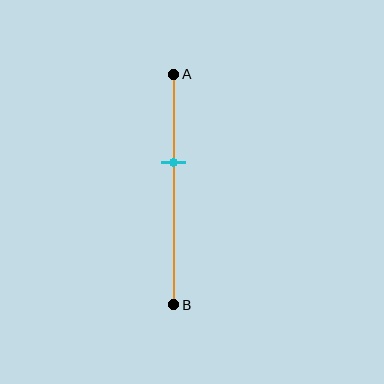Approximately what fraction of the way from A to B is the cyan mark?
The cyan mark is approximately 40% of the way from A to B.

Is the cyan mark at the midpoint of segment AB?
No, the mark is at about 40% from A, not at the 50% midpoint.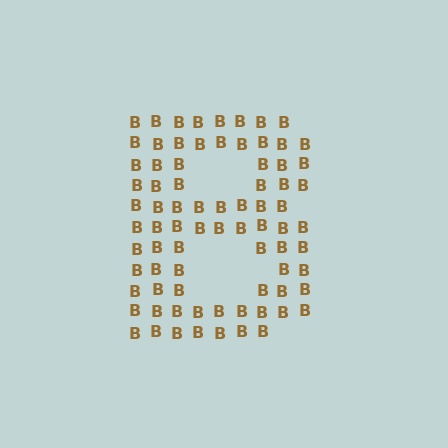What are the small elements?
The small elements are letter B's.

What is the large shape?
The large shape is the letter B.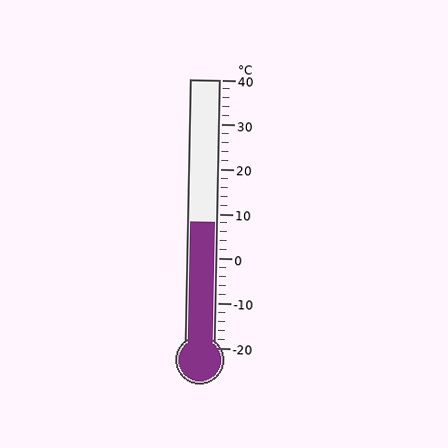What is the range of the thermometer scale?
The thermometer scale ranges from -20°C to 40°C.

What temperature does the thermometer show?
The thermometer shows approximately 8°C.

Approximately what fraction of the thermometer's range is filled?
The thermometer is filled to approximately 45% of its range.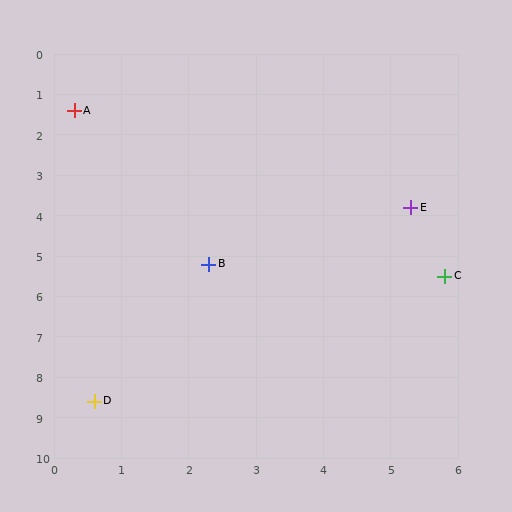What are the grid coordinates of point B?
Point B is at approximately (2.3, 5.2).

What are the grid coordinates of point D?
Point D is at approximately (0.6, 8.6).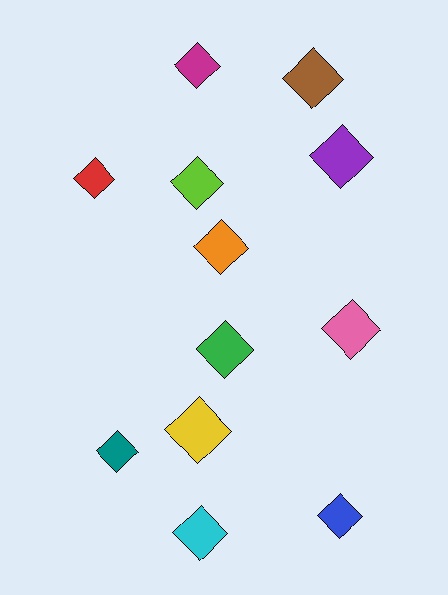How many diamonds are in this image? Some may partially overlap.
There are 12 diamonds.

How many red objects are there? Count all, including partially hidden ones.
There is 1 red object.